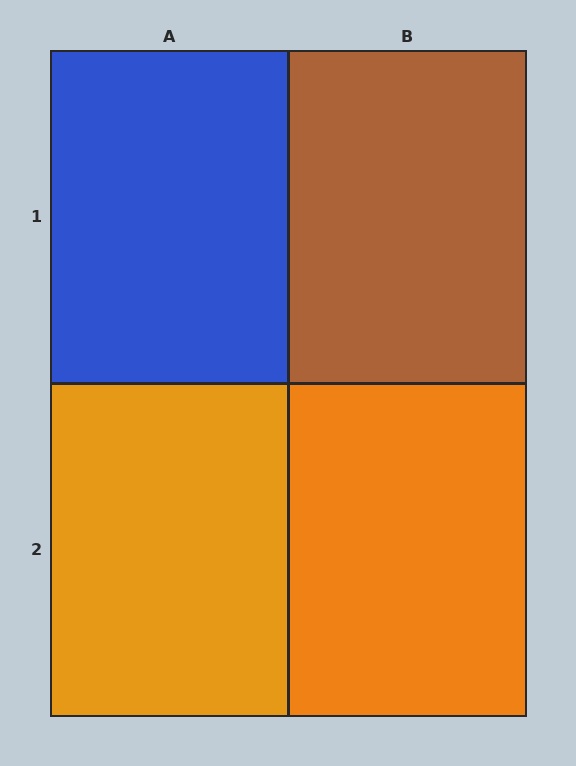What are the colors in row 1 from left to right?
Blue, brown.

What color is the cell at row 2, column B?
Orange.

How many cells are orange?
2 cells are orange.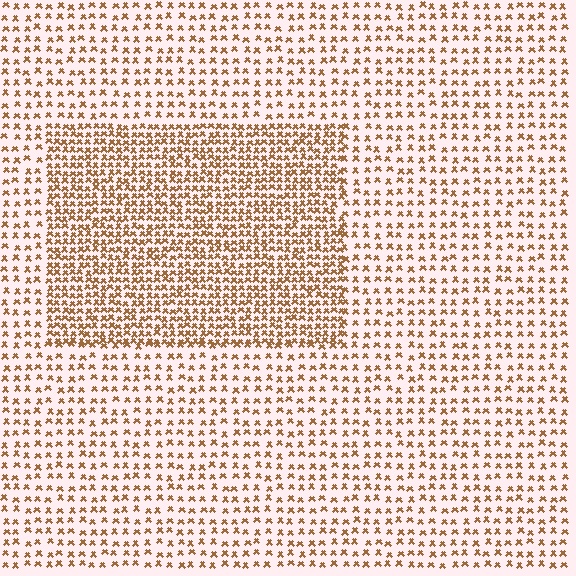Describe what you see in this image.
The image contains small brown elements arranged at two different densities. A rectangle-shaped region is visible where the elements are more densely packed than the surrounding area.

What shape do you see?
I see a rectangle.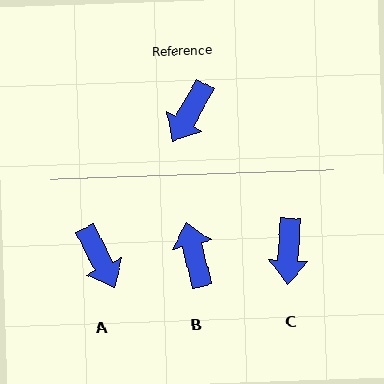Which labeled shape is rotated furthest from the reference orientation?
B, about 137 degrees away.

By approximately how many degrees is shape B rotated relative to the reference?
Approximately 137 degrees clockwise.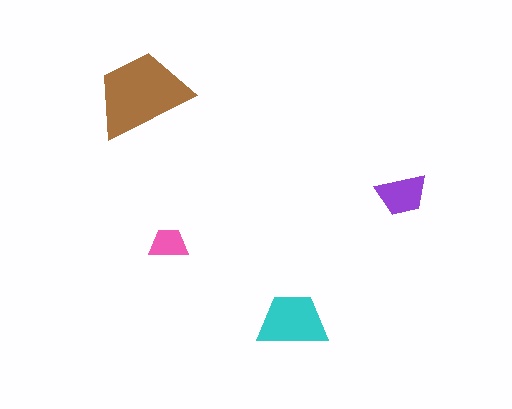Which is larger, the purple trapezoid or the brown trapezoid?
The brown one.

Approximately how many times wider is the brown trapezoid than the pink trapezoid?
About 2.5 times wider.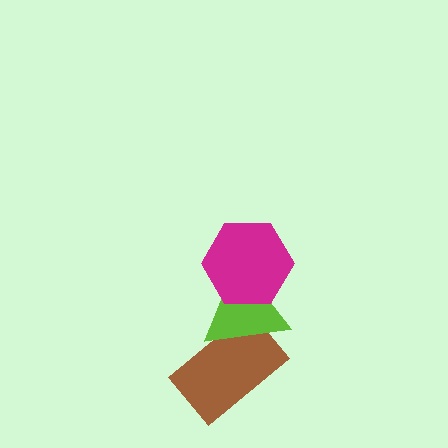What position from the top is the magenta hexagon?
The magenta hexagon is 1st from the top.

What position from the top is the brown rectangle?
The brown rectangle is 3rd from the top.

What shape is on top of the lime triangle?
The magenta hexagon is on top of the lime triangle.